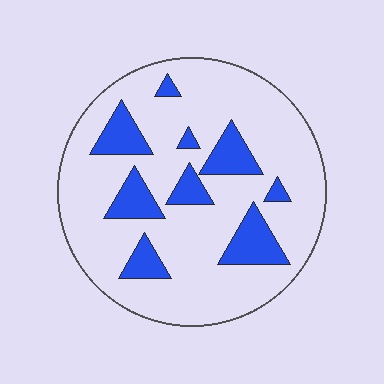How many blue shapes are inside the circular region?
9.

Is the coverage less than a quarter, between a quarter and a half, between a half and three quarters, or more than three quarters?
Less than a quarter.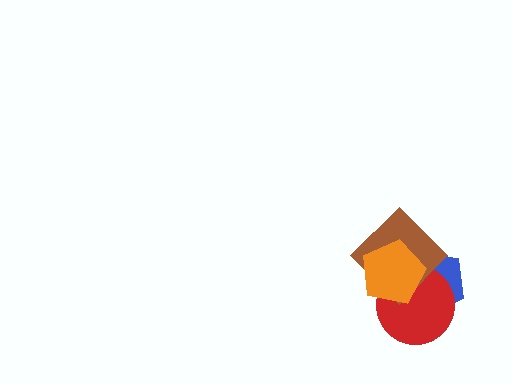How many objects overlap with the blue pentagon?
3 objects overlap with the blue pentagon.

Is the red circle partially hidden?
Yes, it is partially covered by another shape.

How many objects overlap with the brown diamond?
3 objects overlap with the brown diamond.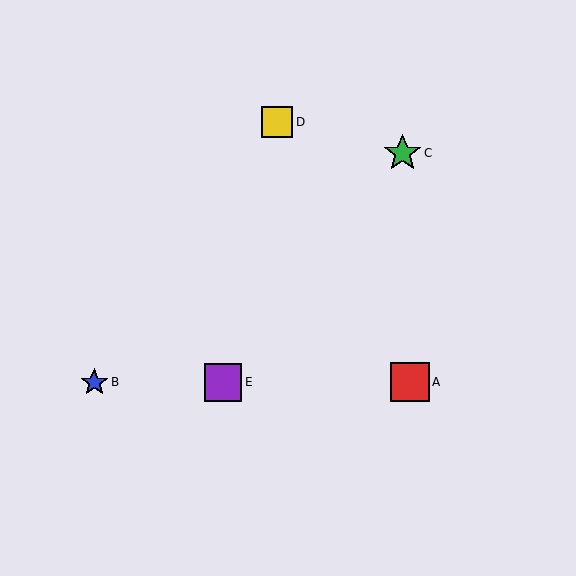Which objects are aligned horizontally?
Objects A, B, E are aligned horizontally.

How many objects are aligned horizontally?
3 objects (A, B, E) are aligned horizontally.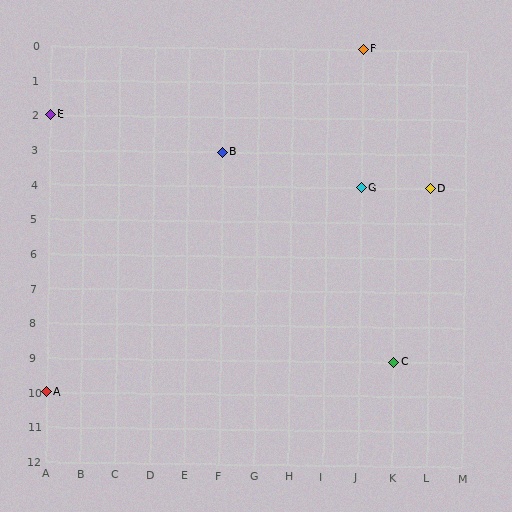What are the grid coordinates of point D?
Point D is at grid coordinates (L, 4).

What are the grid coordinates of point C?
Point C is at grid coordinates (K, 9).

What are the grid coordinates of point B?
Point B is at grid coordinates (F, 3).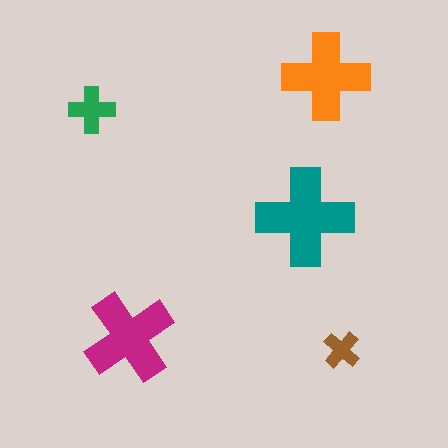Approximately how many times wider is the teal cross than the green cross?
About 2 times wider.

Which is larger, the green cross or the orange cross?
The orange one.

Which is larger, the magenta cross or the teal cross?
The teal one.